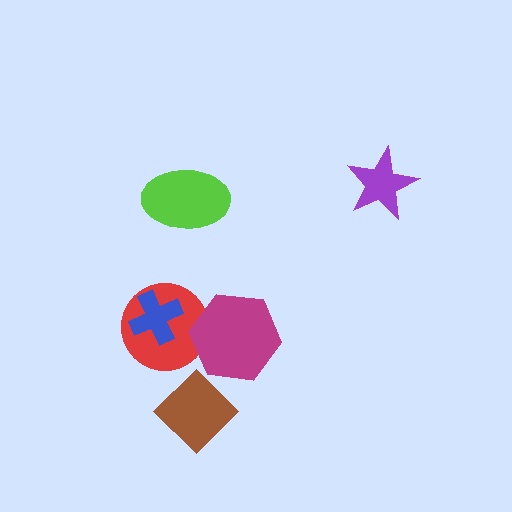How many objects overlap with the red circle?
2 objects overlap with the red circle.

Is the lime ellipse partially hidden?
No, no other shape covers it.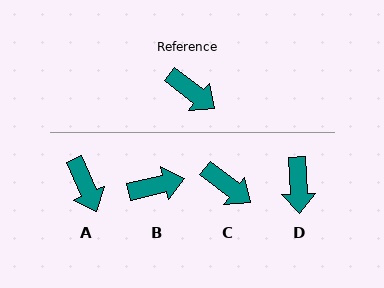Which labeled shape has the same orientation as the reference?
C.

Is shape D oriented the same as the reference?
No, it is off by about 50 degrees.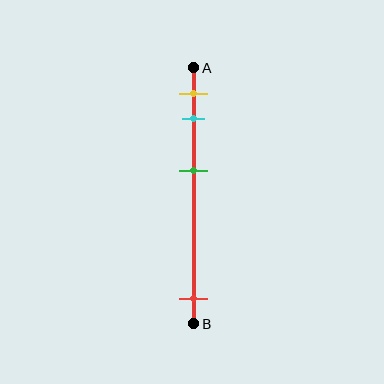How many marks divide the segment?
There are 4 marks dividing the segment.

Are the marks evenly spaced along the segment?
No, the marks are not evenly spaced.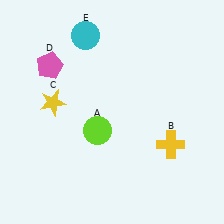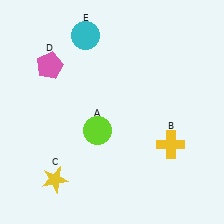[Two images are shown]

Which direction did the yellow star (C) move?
The yellow star (C) moved down.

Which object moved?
The yellow star (C) moved down.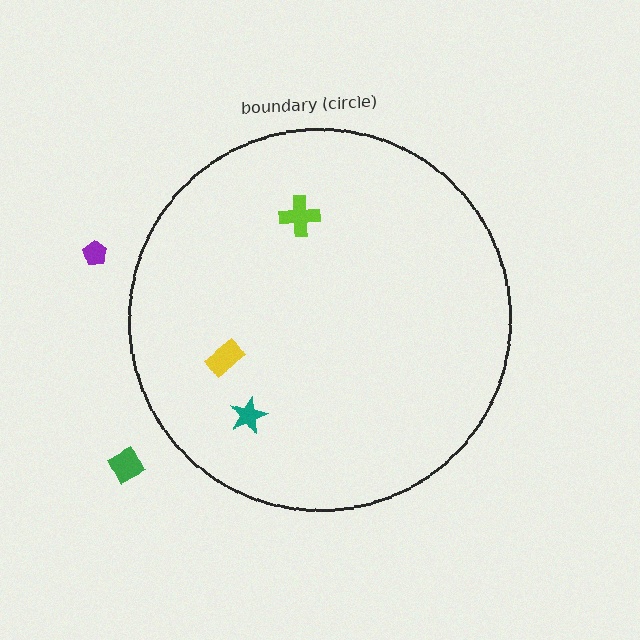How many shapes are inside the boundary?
3 inside, 2 outside.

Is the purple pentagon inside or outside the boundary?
Outside.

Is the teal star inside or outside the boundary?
Inside.